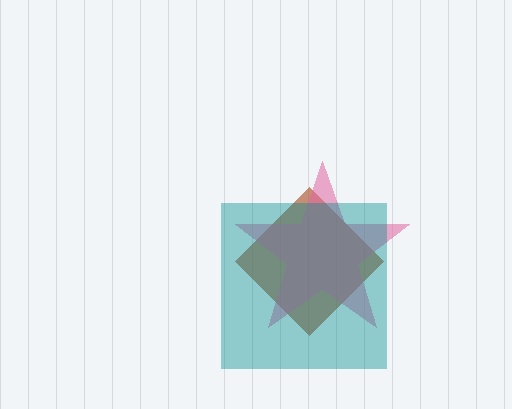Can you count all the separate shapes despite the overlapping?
Yes, there are 3 separate shapes.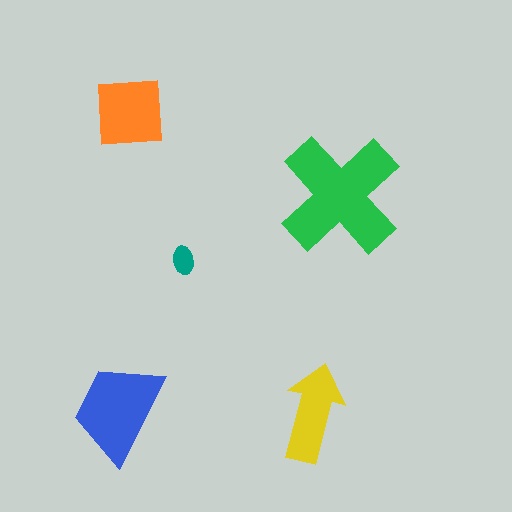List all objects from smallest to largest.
The teal ellipse, the yellow arrow, the orange square, the blue trapezoid, the green cross.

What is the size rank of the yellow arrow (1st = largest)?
4th.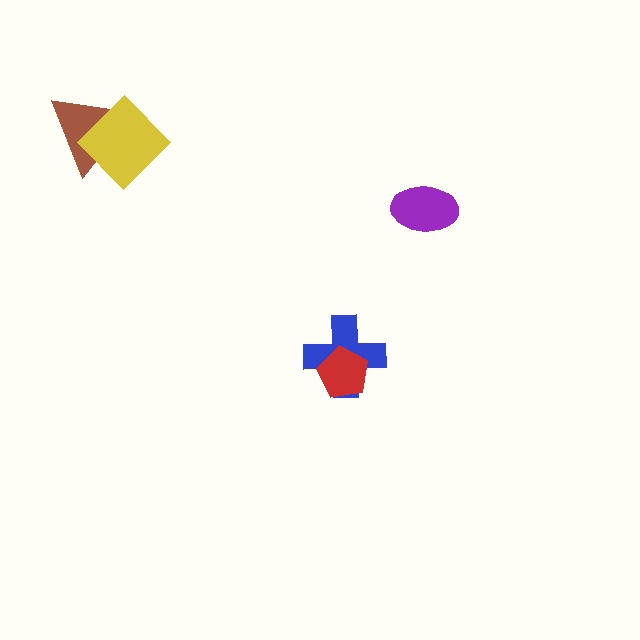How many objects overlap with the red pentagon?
1 object overlaps with the red pentagon.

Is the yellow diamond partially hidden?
No, no other shape covers it.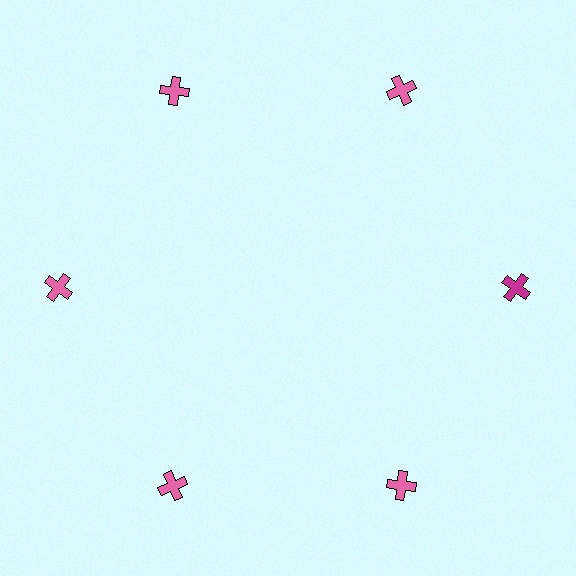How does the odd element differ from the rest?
It has a different color: magenta instead of pink.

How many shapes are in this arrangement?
There are 6 shapes arranged in a ring pattern.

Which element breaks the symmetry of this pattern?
The magenta cross at roughly the 3 o'clock position breaks the symmetry. All other shapes are pink crosses.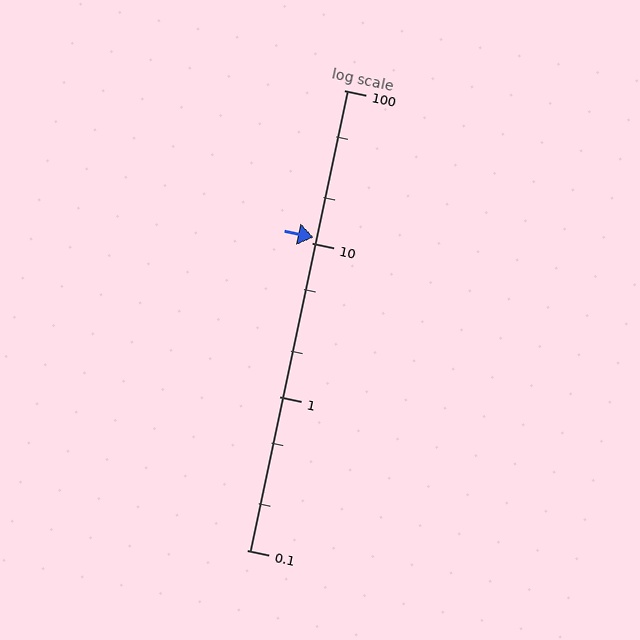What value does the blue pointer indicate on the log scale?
The pointer indicates approximately 11.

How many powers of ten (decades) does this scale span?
The scale spans 3 decades, from 0.1 to 100.